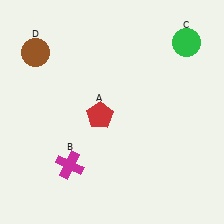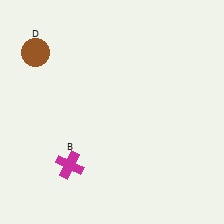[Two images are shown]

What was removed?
The red pentagon (A), the green circle (C) were removed in Image 2.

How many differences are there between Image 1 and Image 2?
There are 2 differences between the two images.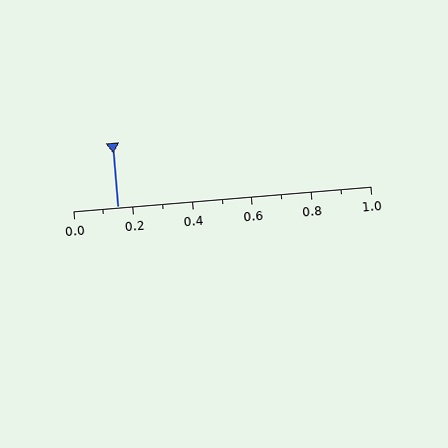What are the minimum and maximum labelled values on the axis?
The axis runs from 0.0 to 1.0.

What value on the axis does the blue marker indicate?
The marker indicates approximately 0.15.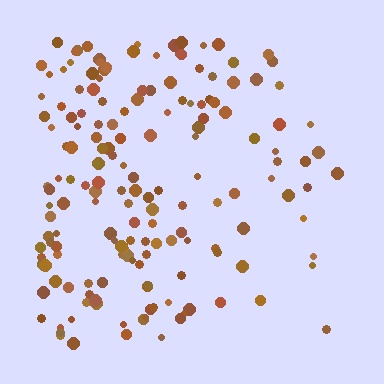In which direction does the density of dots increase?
From right to left, with the left side densest.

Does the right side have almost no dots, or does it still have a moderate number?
Still a moderate number, just noticeably fewer than the left.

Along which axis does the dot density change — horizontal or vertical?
Horizontal.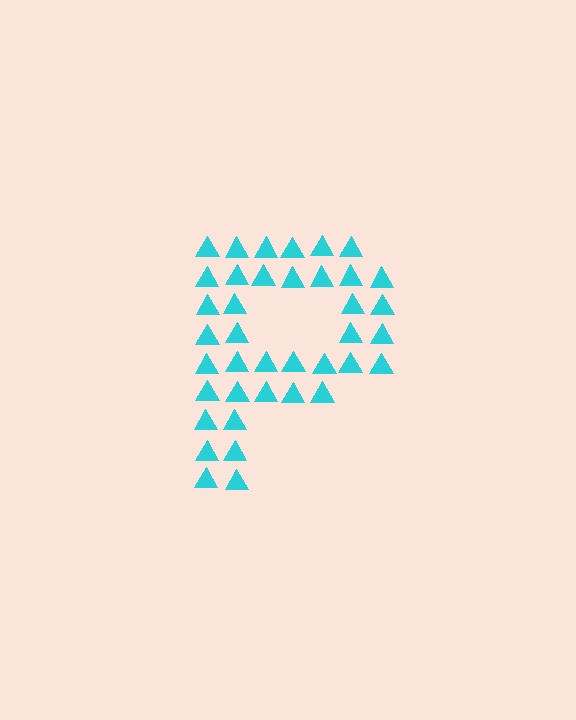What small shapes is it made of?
It is made of small triangles.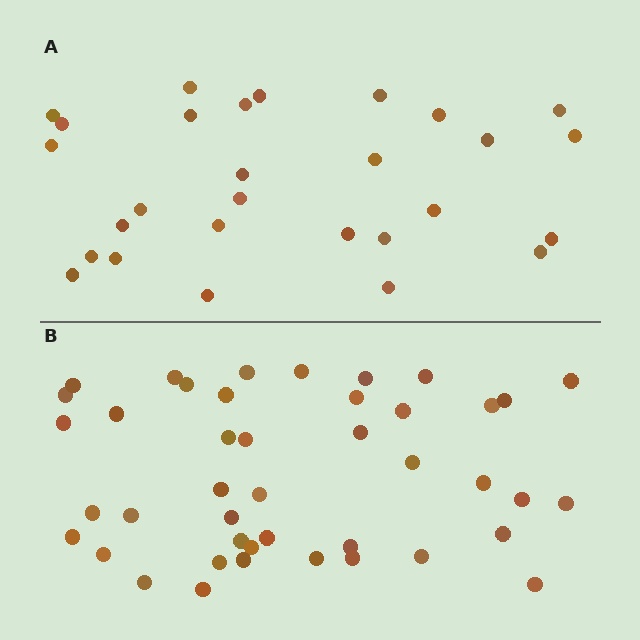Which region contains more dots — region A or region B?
Region B (the bottom region) has more dots.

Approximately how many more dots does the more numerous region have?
Region B has approximately 15 more dots than region A.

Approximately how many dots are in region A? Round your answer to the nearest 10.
About 30 dots. (The exact count is 28, which rounds to 30.)